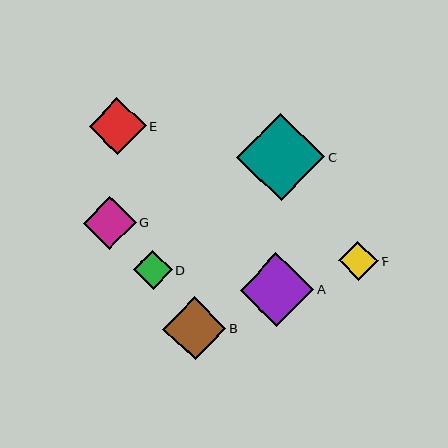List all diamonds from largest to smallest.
From largest to smallest: C, A, B, E, G, F, D.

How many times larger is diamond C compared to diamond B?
Diamond C is approximately 1.4 times the size of diamond B.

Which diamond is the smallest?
Diamond D is the smallest with a size of approximately 39 pixels.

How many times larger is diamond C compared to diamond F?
Diamond C is approximately 2.2 times the size of diamond F.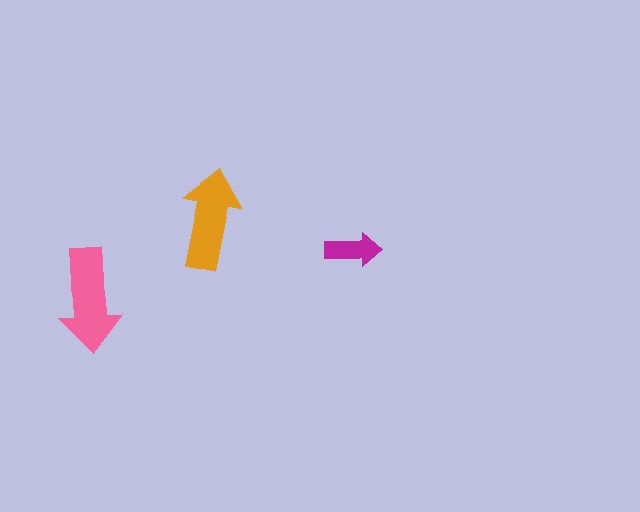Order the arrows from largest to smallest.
the pink one, the orange one, the magenta one.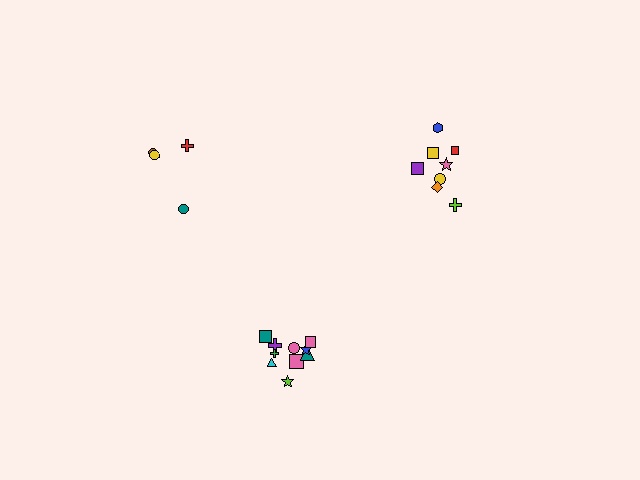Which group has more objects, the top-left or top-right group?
The top-right group.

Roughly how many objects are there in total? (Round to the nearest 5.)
Roughly 20 objects in total.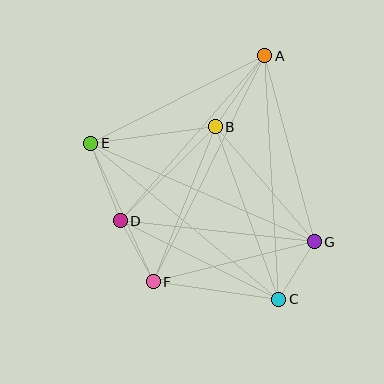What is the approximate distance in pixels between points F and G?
The distance between F and G is approximately 166 pixels.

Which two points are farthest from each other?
Points A and F are farthest from each other.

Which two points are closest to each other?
Points C and G are closest to each other.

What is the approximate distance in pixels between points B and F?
The distance between B and F is approximately 167 pixels.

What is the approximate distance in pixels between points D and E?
The distance between D and E is approximately 83 pixels.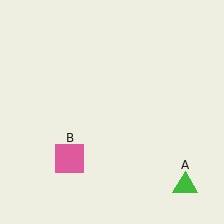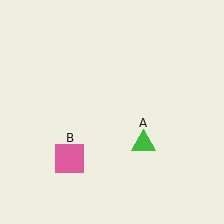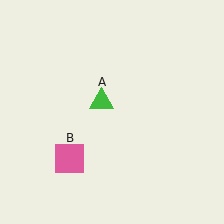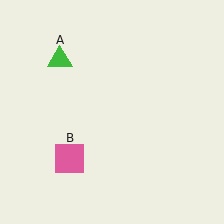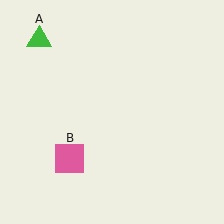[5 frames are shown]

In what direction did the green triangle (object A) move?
The green triangle (object A) moved up and to the left.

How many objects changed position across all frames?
1 object changed position: green triangle (object A).